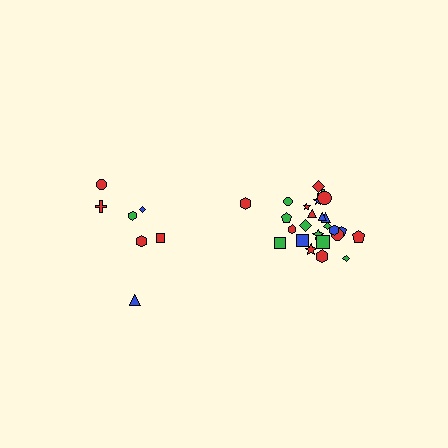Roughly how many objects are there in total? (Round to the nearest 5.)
Roughly 30 objects in total.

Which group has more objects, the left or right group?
The right group.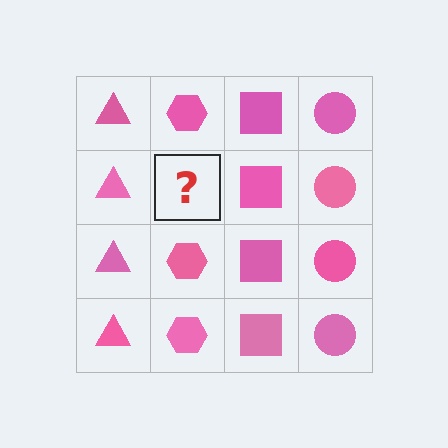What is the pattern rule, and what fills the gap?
The rule is that each column has a consistent shape. The gap should be filled with a pink hexagon.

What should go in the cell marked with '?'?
The missing cell should contain a pink hexagon.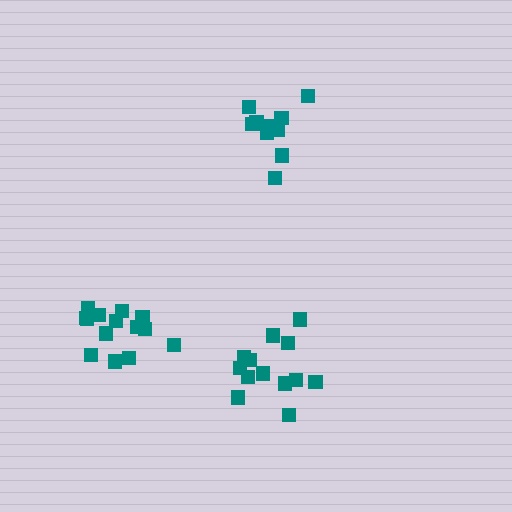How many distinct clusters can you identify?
There are 3 distinct clusters.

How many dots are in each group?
Group 1: 10 dots, Group 2: 13 dots, Group 3: 14 dots (37 total).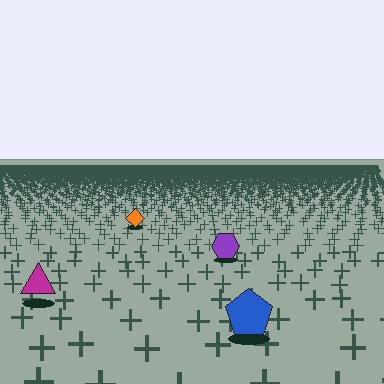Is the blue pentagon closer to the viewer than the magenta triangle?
Yes. The blue pentagon is closer — you can tell from the texture gradient: the ground texture is coarser near it.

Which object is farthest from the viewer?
The orange diamond is farthest from the viewer. It appears smaller and the ground texture around it is denser.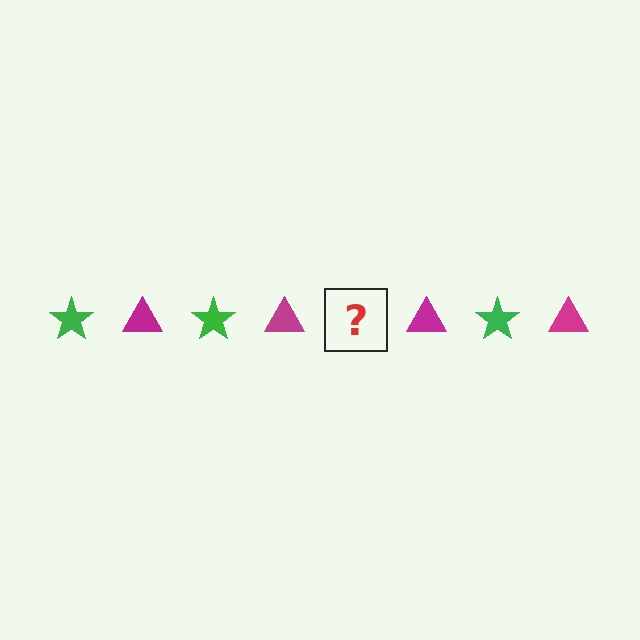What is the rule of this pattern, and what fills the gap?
The rule is that the pattern alternates between green star and magenta triangle. The gap should be filled with a green star.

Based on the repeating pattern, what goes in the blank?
The blank should be a green star.